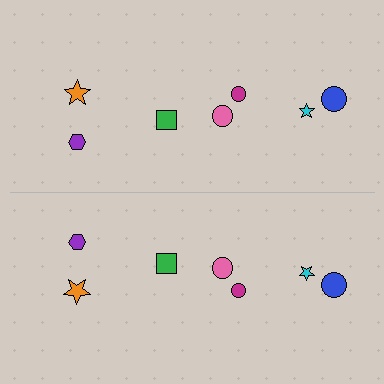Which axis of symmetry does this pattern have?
The pattern has a horizontal axis of symmetry running through the center of the image.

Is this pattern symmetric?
Yes, this pattern has bilateral (reflection) symmetry.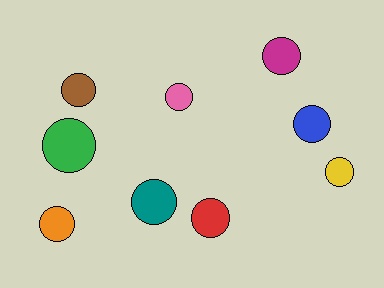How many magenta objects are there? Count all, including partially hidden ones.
There is 1 magenta object.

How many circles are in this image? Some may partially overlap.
There are 9 circles.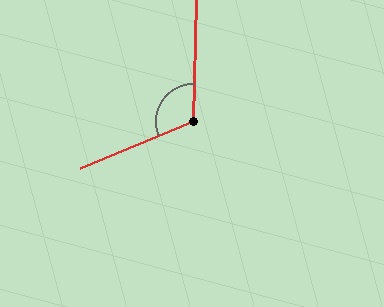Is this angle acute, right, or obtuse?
It is obtuse.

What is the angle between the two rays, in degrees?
Approximately 114 degrees.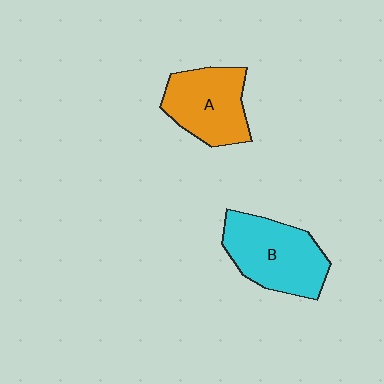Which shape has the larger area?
Shape B (cyan).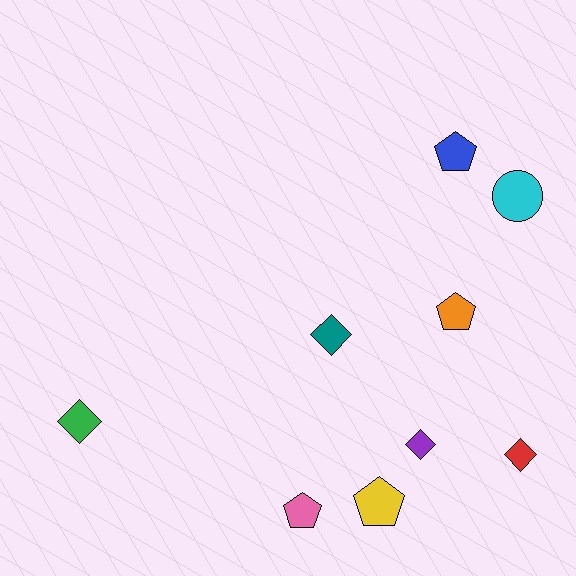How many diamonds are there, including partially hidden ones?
There are 4 diamonds.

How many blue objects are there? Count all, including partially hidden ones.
There is 1 blue object.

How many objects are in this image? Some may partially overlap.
There are 9 objects.